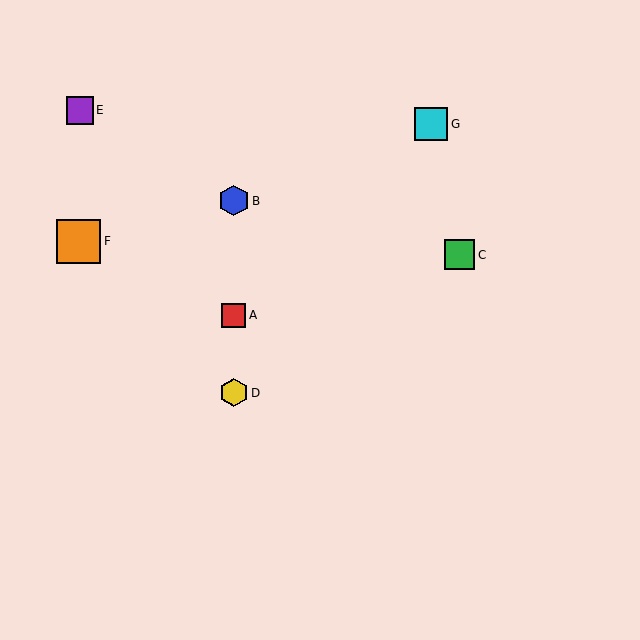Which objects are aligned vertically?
Objects A, B, D are aligned vertically.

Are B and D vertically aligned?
Yes, both are at x≈234.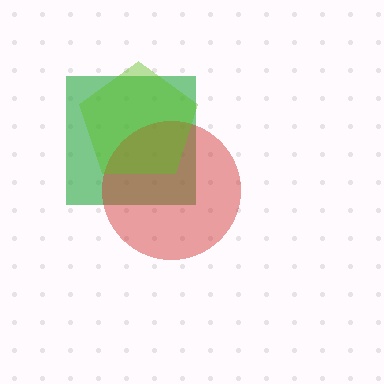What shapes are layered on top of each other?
The layered shapes are: a green square, a red circle, a lime pentagon.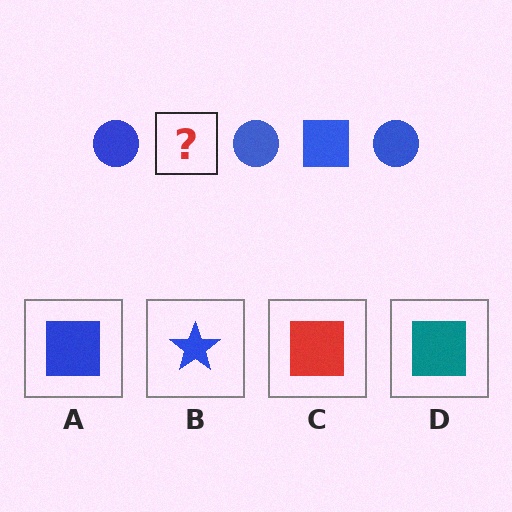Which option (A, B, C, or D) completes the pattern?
A.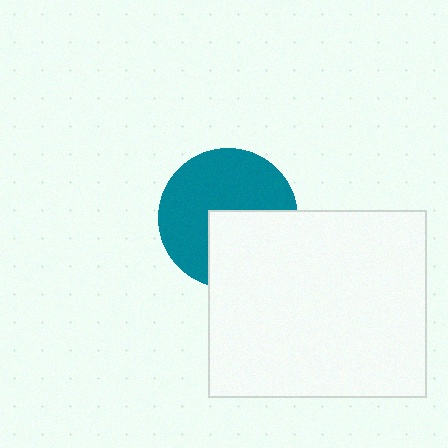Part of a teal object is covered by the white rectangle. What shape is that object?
It is a circle.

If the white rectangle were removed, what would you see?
You would see the complete teal circle.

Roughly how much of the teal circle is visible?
About half of it is visible (roughly 61%).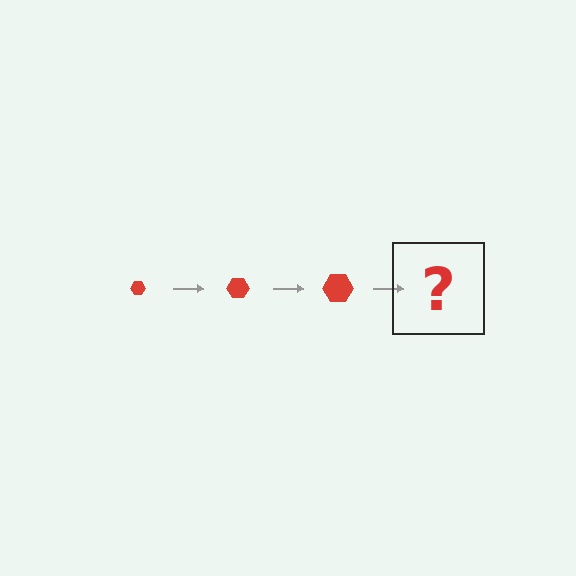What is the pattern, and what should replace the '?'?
The pattern is that the hexagon gets progressively larger each step. The '?' should be a red hexagon, larger than the previous one.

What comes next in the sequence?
The next element should be a red hexagon, larger than the previous one.